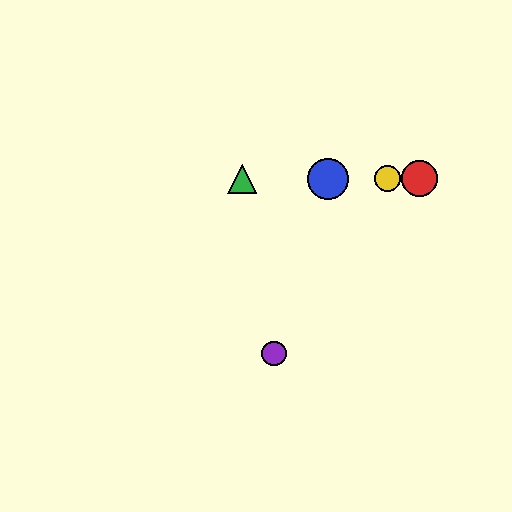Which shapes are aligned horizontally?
The red circle, the blue circle, the green triangle, the yellow circle are aligned horizontally.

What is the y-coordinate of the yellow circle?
The yellow circle is at y≈179.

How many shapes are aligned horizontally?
4 shapes (the red circle, the blue circle, the green triangle, the yellow circle) are aligned horizontally.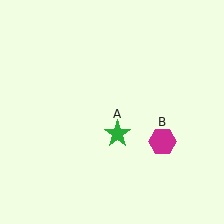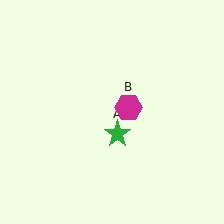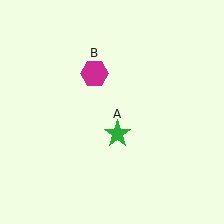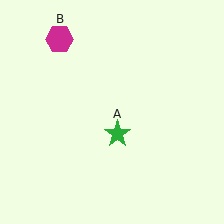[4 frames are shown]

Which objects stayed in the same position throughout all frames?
Green star (object A) remained stationary.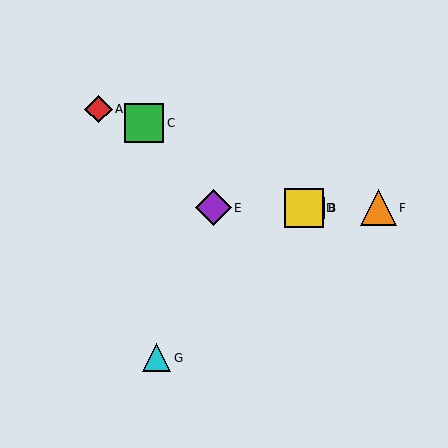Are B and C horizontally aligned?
No, B is at y≈208 and C is at y≈123.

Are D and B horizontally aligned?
Yes, both are at y≈208.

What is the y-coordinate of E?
Object E is at y≈208.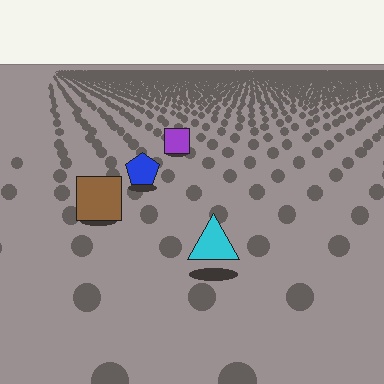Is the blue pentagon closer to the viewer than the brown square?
No. The brown square is closer — you can tell from the texture gradient: the ground texture is coarser near it.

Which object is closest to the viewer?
The cyan triangle is closest. The texture marks near it are larger and more spread out.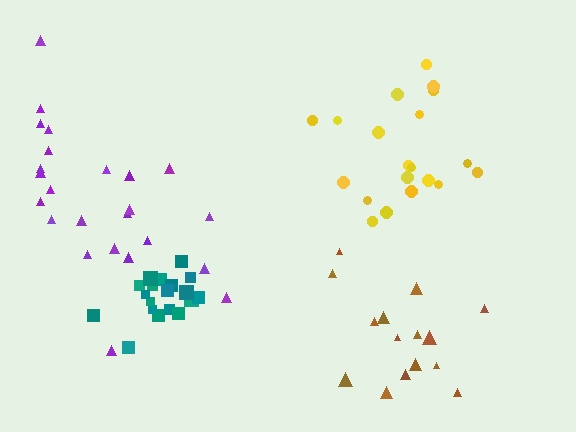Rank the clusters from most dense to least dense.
teal, yellow, brown, purple.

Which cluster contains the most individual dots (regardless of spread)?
Purple (24).